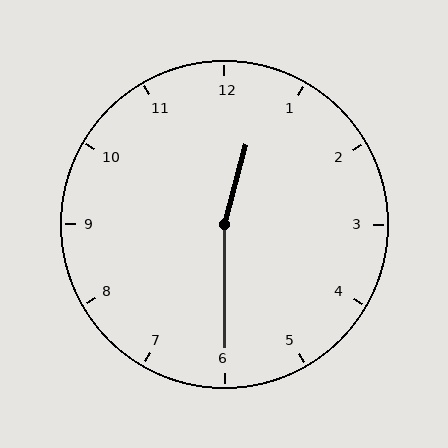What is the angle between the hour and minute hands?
Approximately 165 degrees.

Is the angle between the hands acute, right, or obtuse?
It is obtuse.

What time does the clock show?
12:30.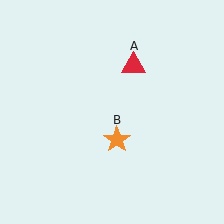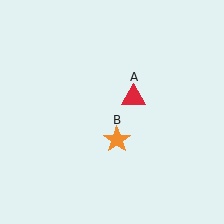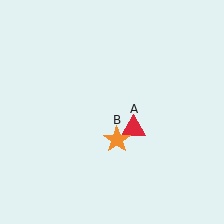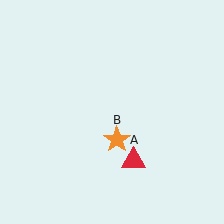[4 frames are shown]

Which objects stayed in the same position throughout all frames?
Orange star (object B) remained stationary.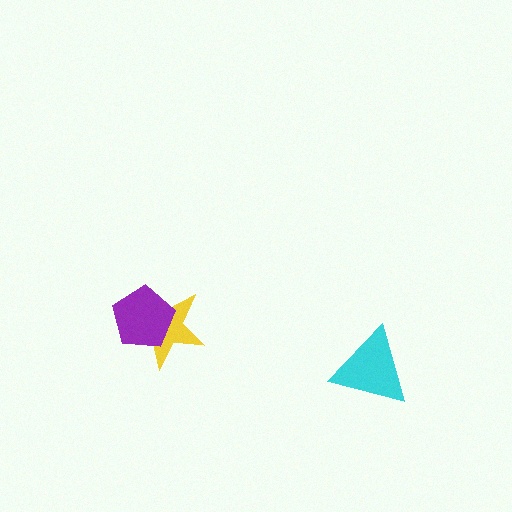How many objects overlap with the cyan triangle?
0 objects overlap with the cyan triangle.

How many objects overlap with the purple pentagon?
1 object overlaps with the purple pentagon.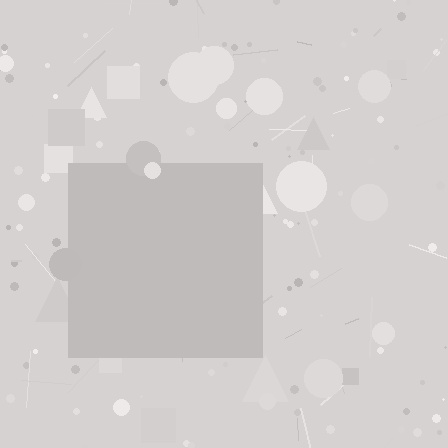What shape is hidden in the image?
A square is hidden in the image.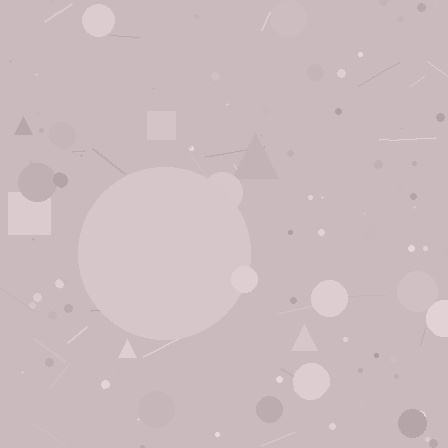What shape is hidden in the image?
A circle is hidden in the image.